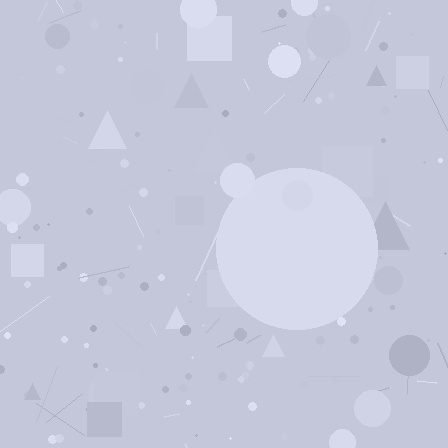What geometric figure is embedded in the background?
A circle is embedded in the background.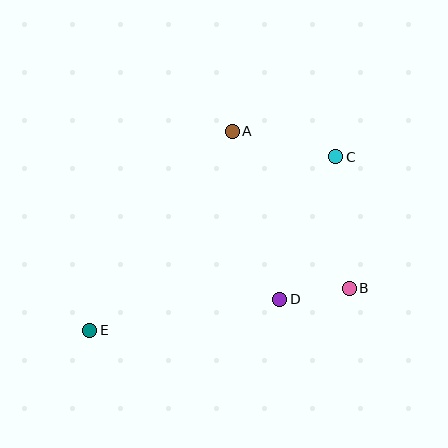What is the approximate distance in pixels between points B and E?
The distance between B and E is approximately 263 pixels.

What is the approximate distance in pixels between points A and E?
The distance between A and E is approximately 245 pixels.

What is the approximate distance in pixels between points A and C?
The distance between A and C is approximately 107 pixels.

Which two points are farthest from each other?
Points C and E are farthest from each other.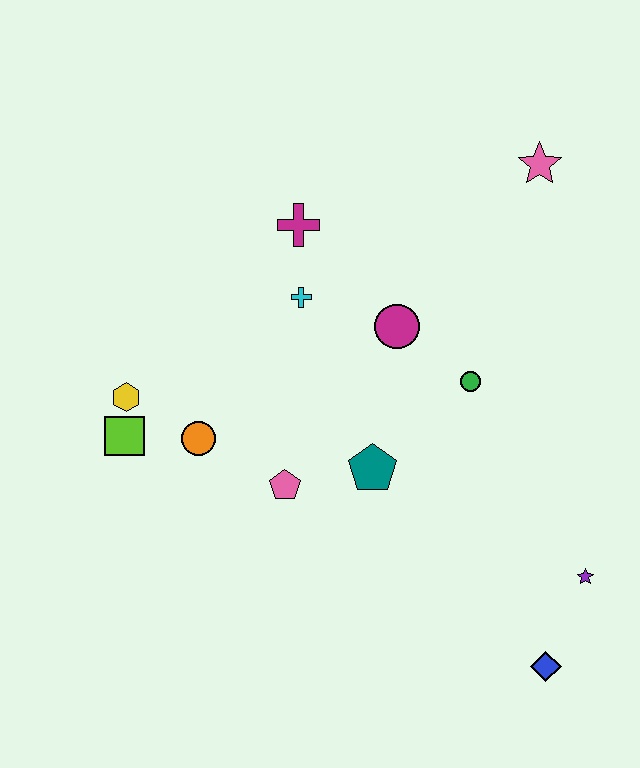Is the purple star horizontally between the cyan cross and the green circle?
No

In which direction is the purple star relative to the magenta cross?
The purple star is below the magenta cross.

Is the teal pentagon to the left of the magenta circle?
Yes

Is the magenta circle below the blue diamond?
No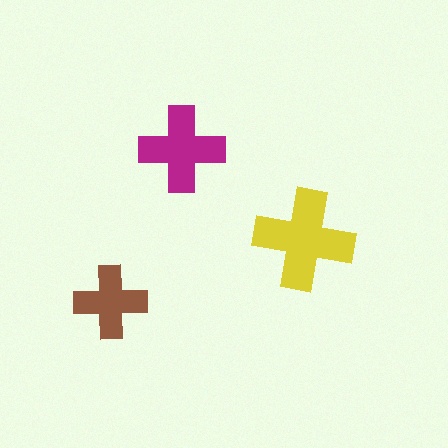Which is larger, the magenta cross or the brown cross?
The magenta one.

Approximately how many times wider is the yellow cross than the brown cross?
About 1.5 times wider.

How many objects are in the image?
There are 3 objects in the image.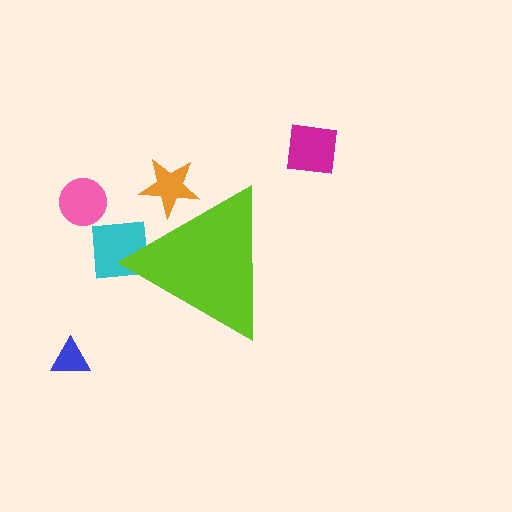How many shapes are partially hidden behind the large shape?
2 shapes are partially hidden.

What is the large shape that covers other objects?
A lime triangle.